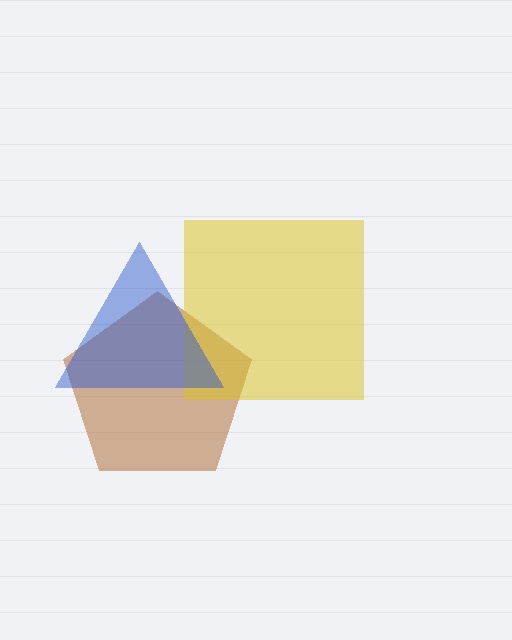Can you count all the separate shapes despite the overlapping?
Yes, there are 3 separate shapes.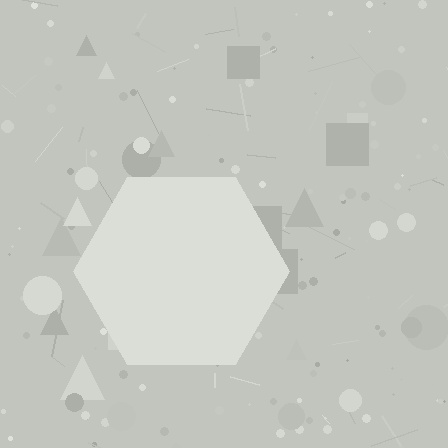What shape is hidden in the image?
A hexagon is hidden in the image.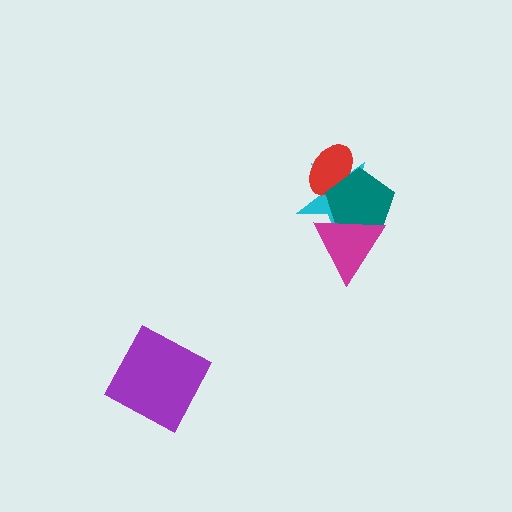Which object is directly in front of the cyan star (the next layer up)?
The red ellipse is directly in front of the cyan star.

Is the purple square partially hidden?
No, no other shape covers it.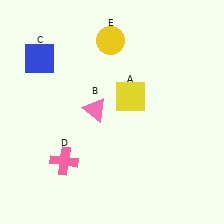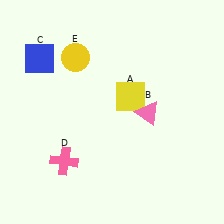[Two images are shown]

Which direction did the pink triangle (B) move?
The pink triangle (B) moved right.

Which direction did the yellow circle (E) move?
The yellow circle (E) moved left.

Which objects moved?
The objects that moved are: the pink triangle (B), the yellow circle (E).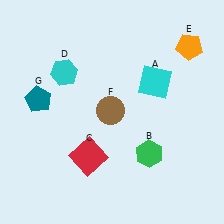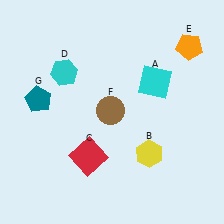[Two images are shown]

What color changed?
The hexagon (B) changed from green in Image 1 to yellow in Image 2.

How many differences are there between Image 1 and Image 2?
There is 1 difference between the two images.